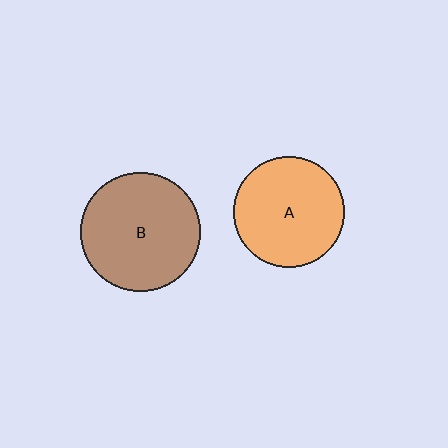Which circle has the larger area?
Circle B (brown).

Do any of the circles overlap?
No, none of the circles overlap.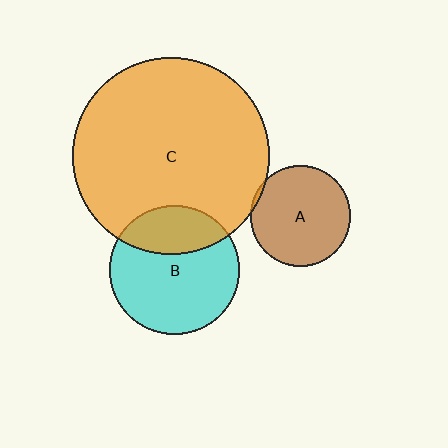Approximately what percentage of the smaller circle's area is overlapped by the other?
Approximately 30%.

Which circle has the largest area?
Circle C (orange).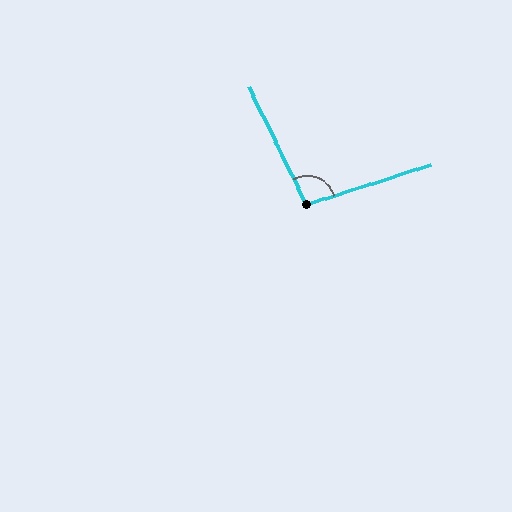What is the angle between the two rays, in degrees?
Approximately 98 degrees.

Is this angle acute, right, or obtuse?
It is obtuse.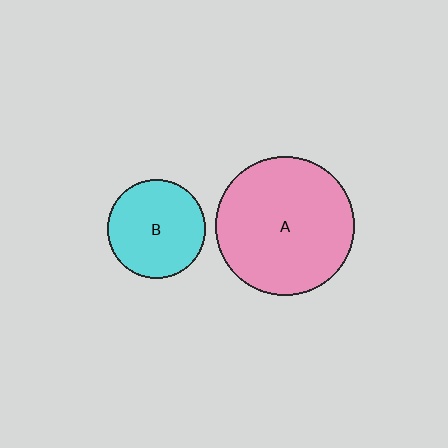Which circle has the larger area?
Circle A (pink).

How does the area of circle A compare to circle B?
Approximately 2.0 times.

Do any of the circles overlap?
No, none of the circles overlap.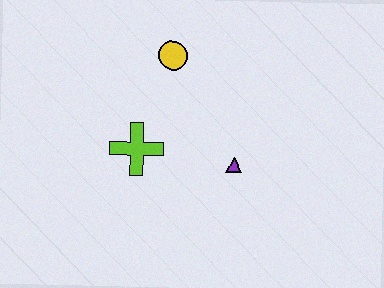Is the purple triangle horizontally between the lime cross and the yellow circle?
No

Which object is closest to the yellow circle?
The lime cross is closest to the yellow circle.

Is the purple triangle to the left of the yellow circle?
No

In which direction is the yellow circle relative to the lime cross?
The yellow circle is above the lime cross.